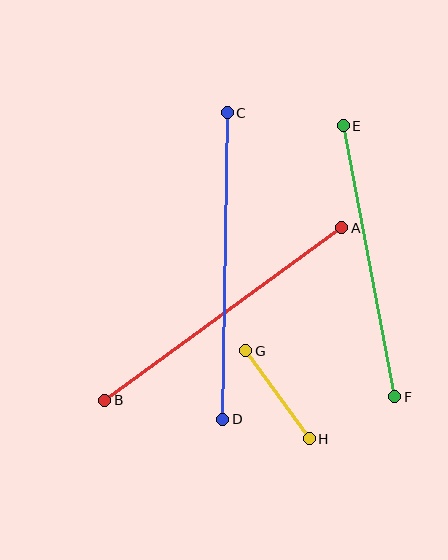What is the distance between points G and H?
The distance is approximately 108 pixels.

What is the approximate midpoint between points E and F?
The midpoint is at approximately (369, 261) pixels.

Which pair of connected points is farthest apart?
Points C and D are farthest apart.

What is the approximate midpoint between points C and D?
The midpoint is at approximately (225, 266) pixels.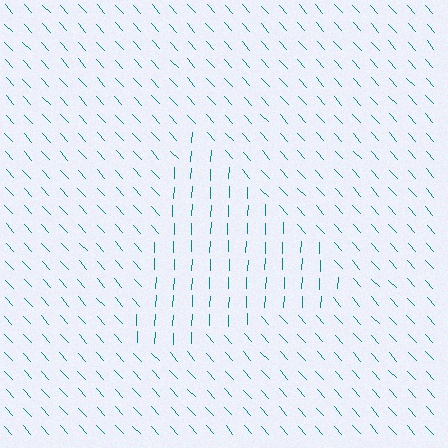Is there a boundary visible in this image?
Yes, there is a texture boundary formed by a change in line orientation.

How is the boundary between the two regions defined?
The boundary is defined purely by a change in line orientation (approximately 45 degrees difference). All lines are the same color and thickness.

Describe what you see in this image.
The image is filled with small teal line segments. A triangle region in the image has lines oriented differently from the surrounding lines, creating a visible texture boundary.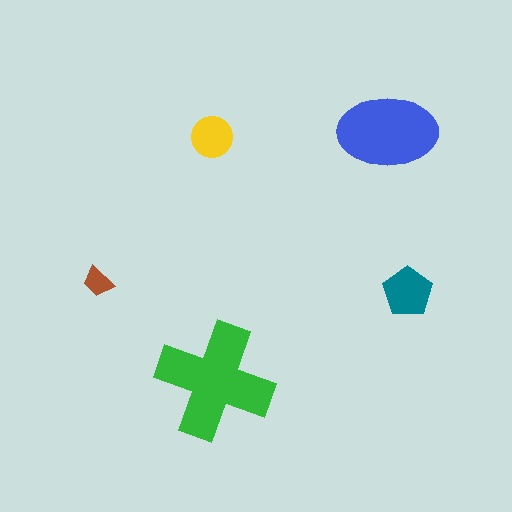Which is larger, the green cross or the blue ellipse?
The green cross.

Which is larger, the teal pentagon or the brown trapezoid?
The teal pentagon.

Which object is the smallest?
The brown trapezoid.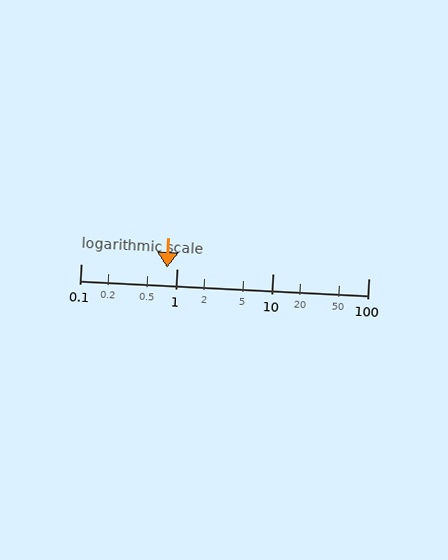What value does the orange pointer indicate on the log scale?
The pointer indicates approximately 0.8.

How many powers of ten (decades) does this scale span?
The scale spans 3 decades, from 0.1 to 100.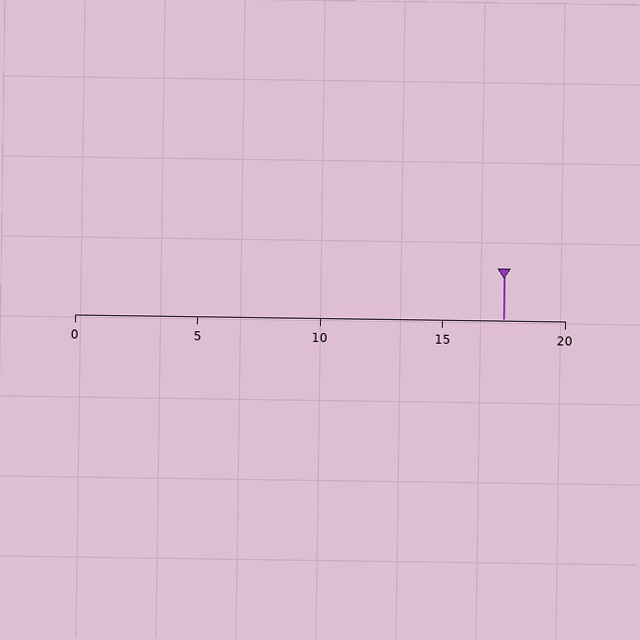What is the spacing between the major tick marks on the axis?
The major ticks are spaced 5 apart.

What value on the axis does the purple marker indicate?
The marker indicates approximately 17.5.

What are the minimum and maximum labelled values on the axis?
The axis runs from 0 to 20.